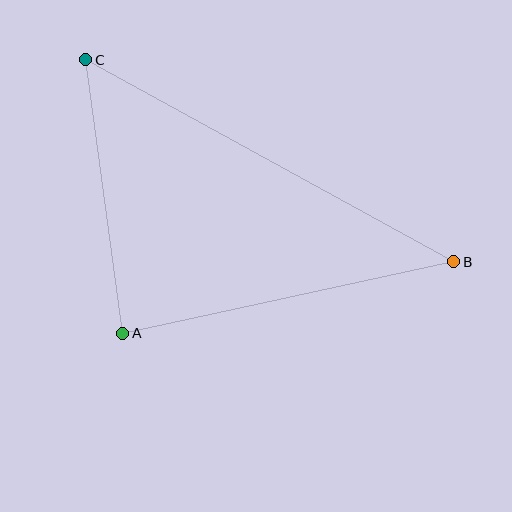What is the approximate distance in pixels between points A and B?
The distance between A and B is approximately 338 pixels.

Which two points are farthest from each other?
Points B and C are farthest from each other.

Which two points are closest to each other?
Points A and C are closest to each other.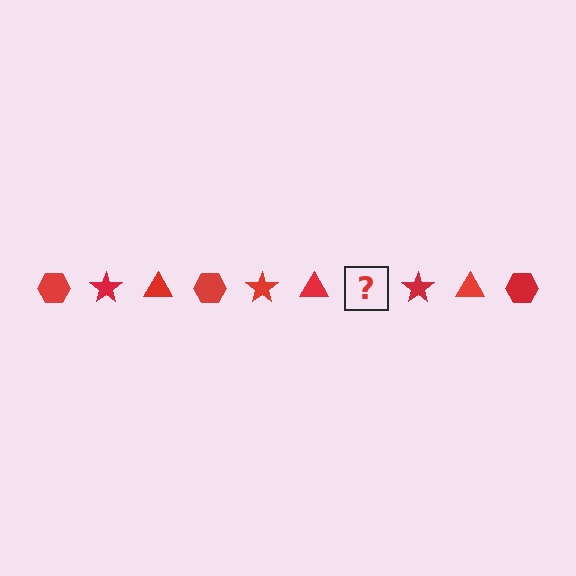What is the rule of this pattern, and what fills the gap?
The rule is that the pattern cycles through hexagon, star, triangle shapes in red. The gap should be filled with a red hexagon.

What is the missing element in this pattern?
The missing element is a red hexagon.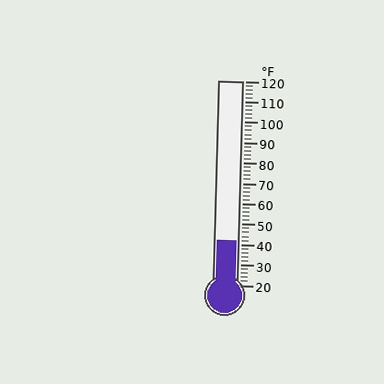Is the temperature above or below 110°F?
The temperature is below 110°F.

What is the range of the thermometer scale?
The thermometer scale ranges from 20°F to 120°F.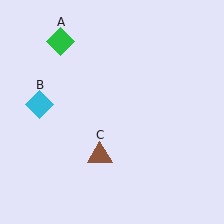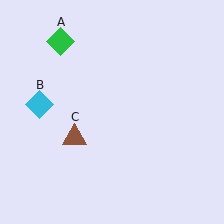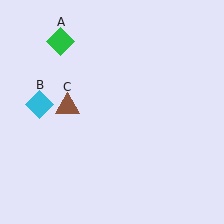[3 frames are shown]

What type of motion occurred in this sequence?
The brown triangle (object C) rotated clockwise around the center of the scene.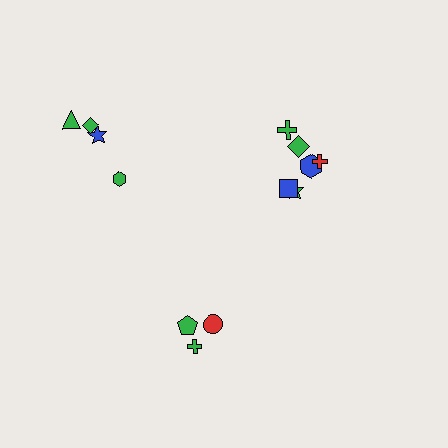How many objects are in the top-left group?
There are 4 objects.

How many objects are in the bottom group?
There are 3 objects.